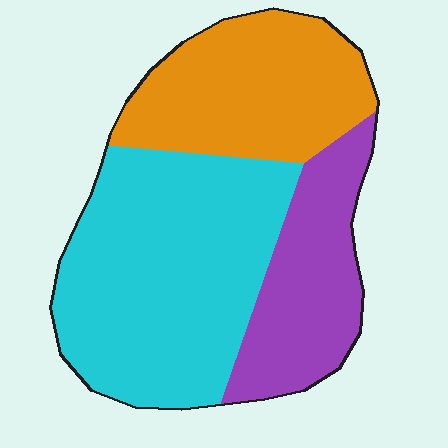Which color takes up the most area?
Cyan, at roughly 50%.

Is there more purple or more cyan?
Cyan.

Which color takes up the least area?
Purple, at roughly 25%.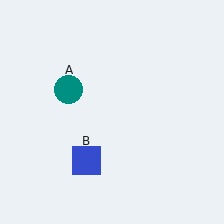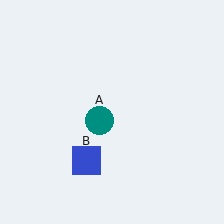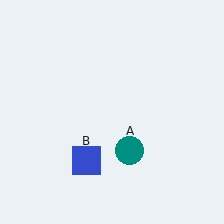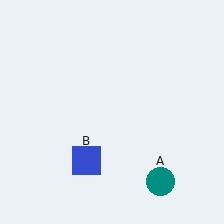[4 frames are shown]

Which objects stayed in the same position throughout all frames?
Blue square (object B) remained stationary.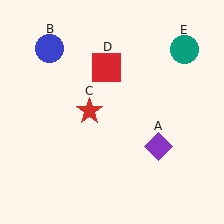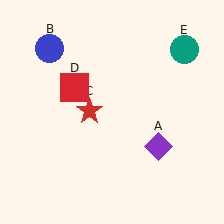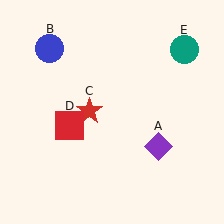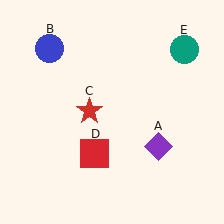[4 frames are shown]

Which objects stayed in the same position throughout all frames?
Purple diamond (object A) and blue circle (object B) and red star (object C) and teal circle (object E) remained stationary.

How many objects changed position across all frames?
1 object changed position: red square (object D).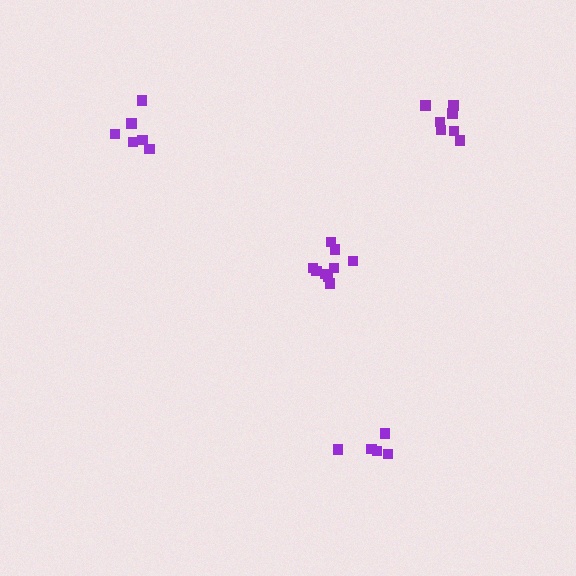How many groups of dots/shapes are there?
There are 4 groups.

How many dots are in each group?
Group 1: 7 dots, Group 2: 5 dots, Group 3: 9 dots, Group 4: 6 dots (27 total).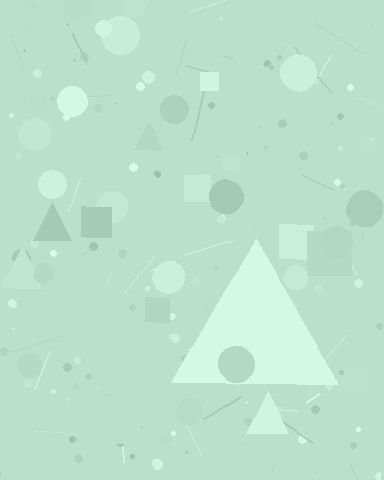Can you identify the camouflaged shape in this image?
The camouflaged shape is a triangle.